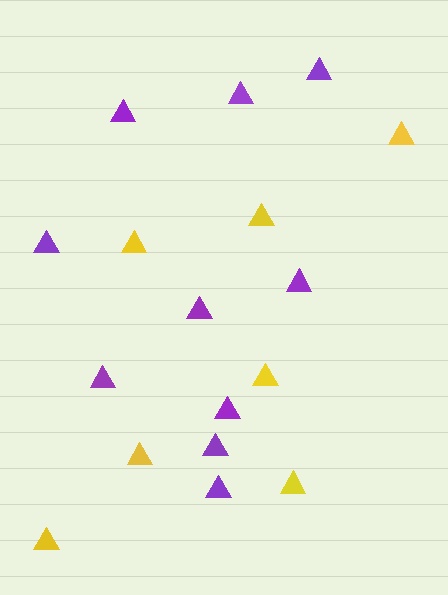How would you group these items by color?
There are 2 groups: one group of purple triangles (10) and one group of yellow triangles (7).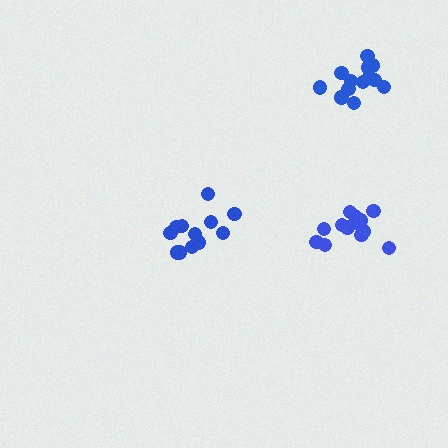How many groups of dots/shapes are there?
There are 3 groups.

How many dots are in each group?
Group 1: 12 dots, Group 2: 13 dots, Group 3: 13 dots (38 total).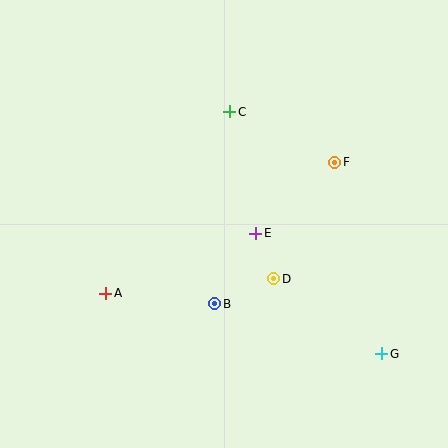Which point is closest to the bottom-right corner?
Point G is closest to the bottom-right corner.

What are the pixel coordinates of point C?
Point C is at (230, 112).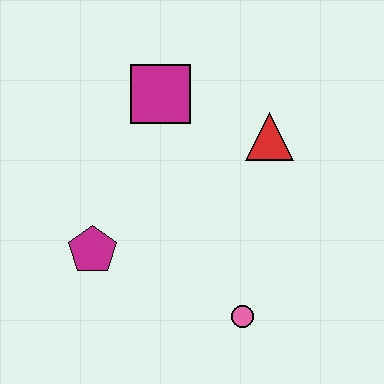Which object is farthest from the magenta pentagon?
The red triangle is farthest from the magenta pentagon.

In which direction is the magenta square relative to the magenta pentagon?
The magenta square is above the magenta pentagon.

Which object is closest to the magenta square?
The red triangle is closest to the magenta square.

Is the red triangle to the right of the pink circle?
Yes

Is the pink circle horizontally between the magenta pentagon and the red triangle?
Yes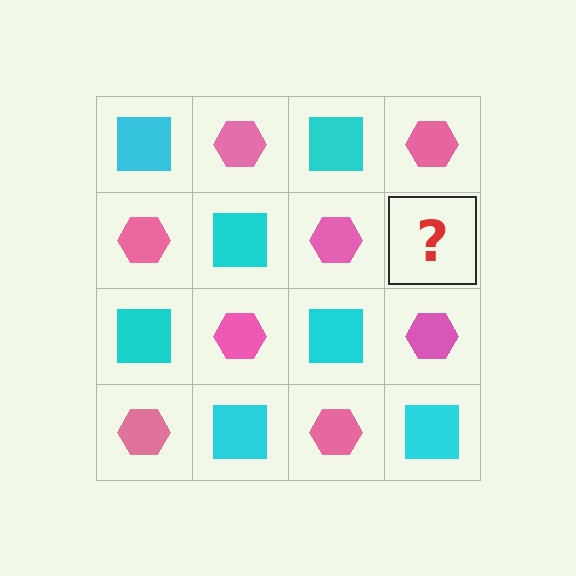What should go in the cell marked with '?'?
The missing cell should contain a cyan square.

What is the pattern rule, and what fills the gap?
The rule is that it alternates cyan square and pink hexagon in a checkerboard pattern. The gap should be filled with a cyan square.